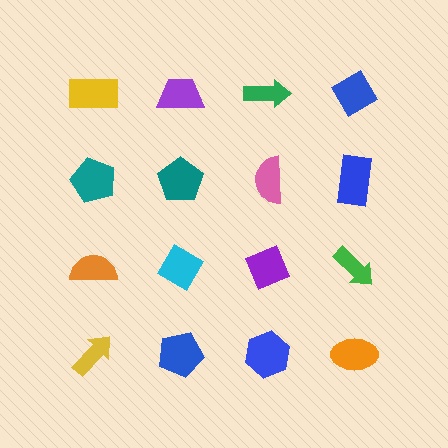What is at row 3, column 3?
A purple diamond.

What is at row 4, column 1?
A yellow arrow.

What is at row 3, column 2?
A cyan diamond.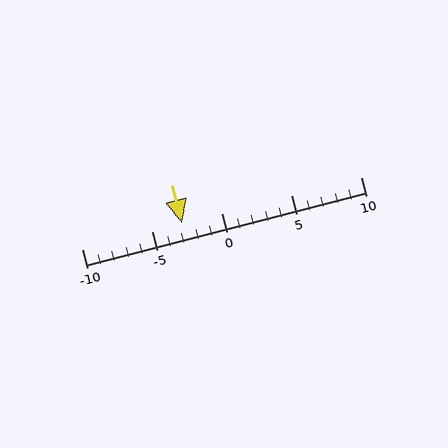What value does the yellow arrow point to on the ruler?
The yellow arrow points to approximately -3.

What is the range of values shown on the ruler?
The ruler shows values from -10 to 10.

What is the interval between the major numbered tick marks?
The major tick marks are spaced 5 units apart.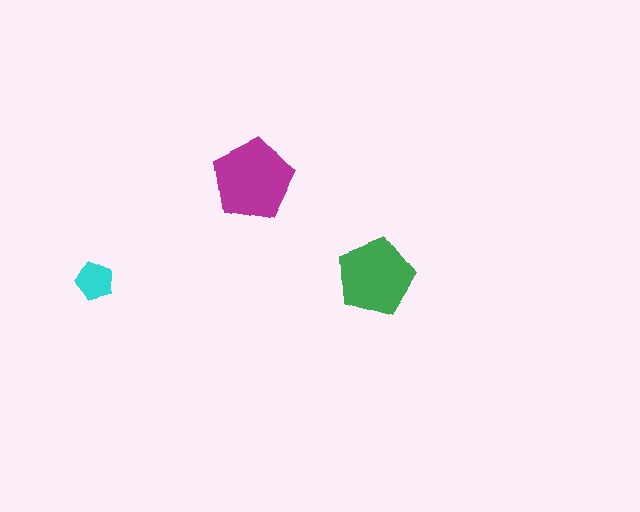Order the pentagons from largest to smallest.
the magenta one, the green one, the cyan one.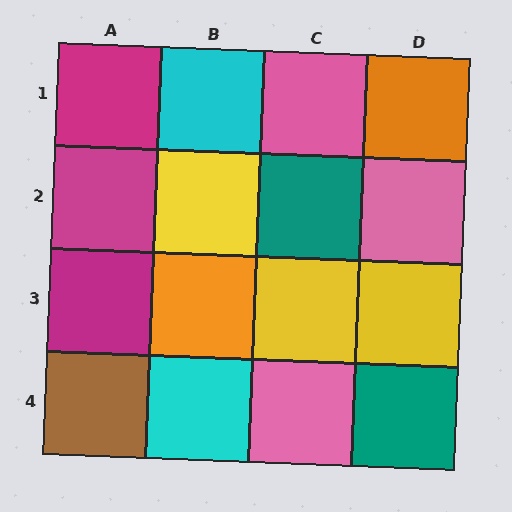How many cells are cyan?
2 cells are cyan.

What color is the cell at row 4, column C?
Pink.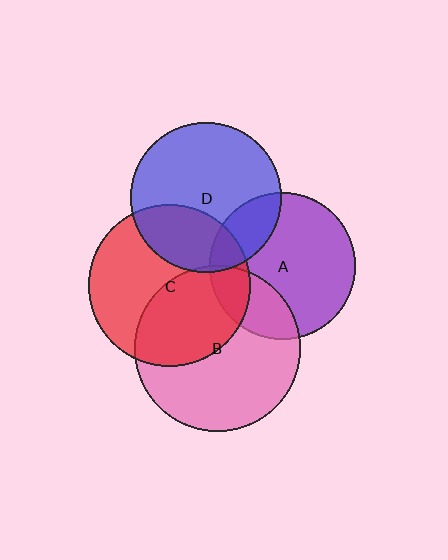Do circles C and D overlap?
Yes.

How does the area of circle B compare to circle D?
Approximately 1.2 times.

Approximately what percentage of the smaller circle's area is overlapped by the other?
Approximately 30%.